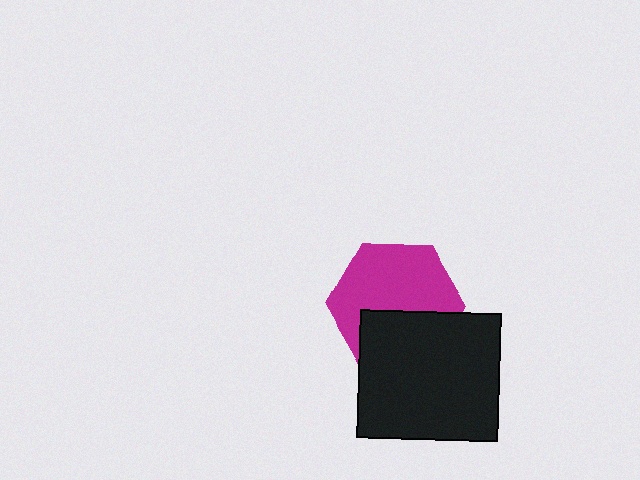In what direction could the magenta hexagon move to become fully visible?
The magenta hexagon could move up. That would shift it out from behind the black rectangle entirely.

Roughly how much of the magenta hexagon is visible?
About half of it is visible (roughly 62%).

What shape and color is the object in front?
The object in front is a black rectangle.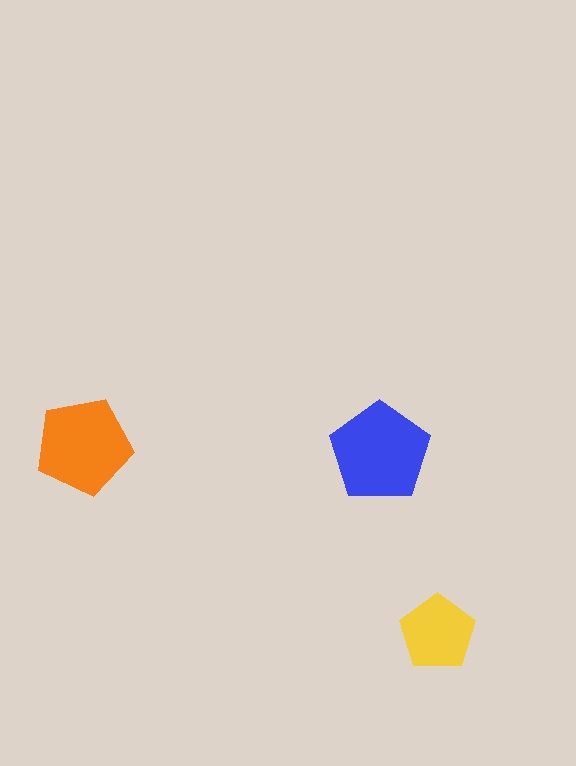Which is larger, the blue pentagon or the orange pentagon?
The blue one.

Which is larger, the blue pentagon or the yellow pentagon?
The blue one.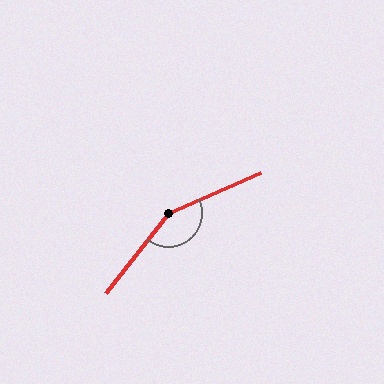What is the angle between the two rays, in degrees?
Approximately 152 degrees.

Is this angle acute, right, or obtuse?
It is obtuse.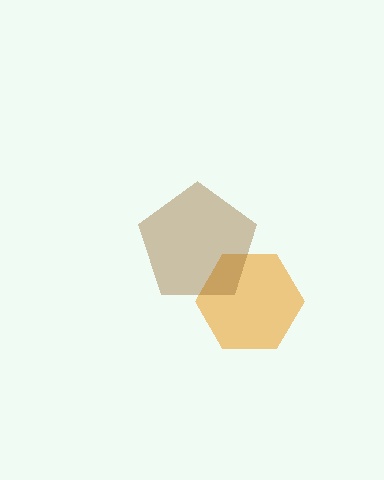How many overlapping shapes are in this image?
There are 2 overlapping shapes in the image.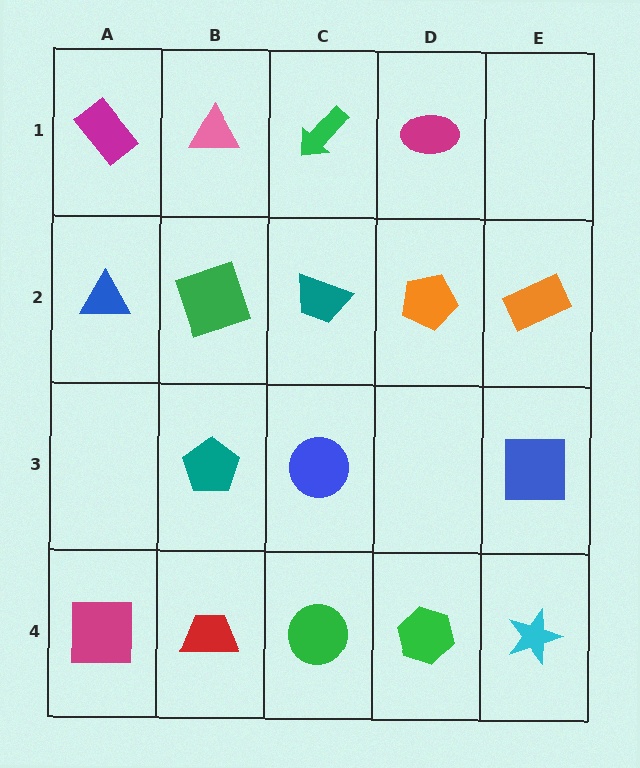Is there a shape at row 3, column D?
No, that cell is empty.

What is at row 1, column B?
A pink triangle.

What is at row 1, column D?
A magenta ellipse.